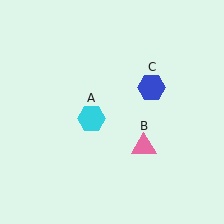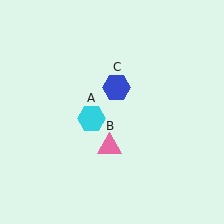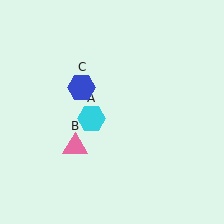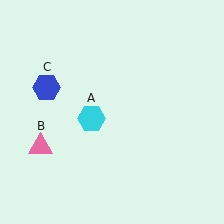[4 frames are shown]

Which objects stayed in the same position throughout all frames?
Cyan hexagon (object A) remained stationary.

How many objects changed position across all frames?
2 objects changed position: pink triangle (object B), blue hexagon (object C).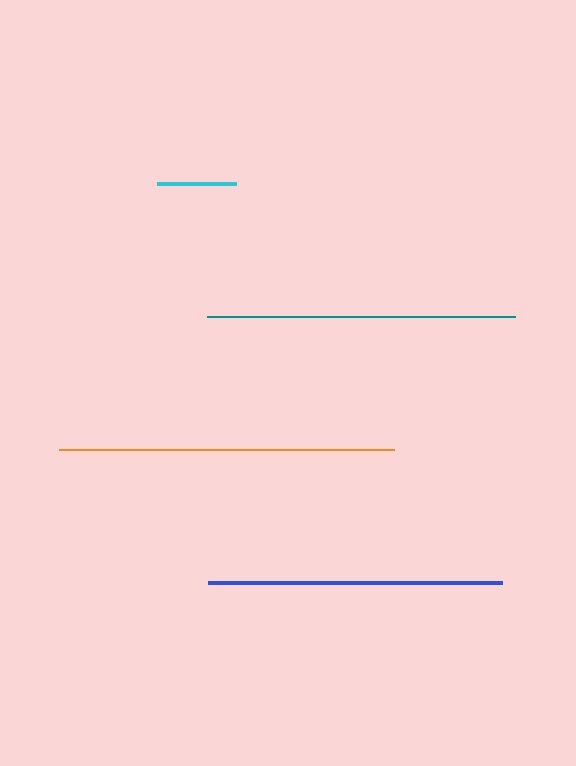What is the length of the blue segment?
The blue segment is approximately 294 pixels long.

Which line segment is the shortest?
The cyan line is the shortest at approximately 79 pixels.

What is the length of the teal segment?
The teal segment is approximately 308 pixels long.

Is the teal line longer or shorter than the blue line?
The teal line is longer than the blue line.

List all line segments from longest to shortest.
From longest to shortest: orange, teal, blue, cyan.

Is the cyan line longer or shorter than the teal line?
The teal line is longer than the cyan line.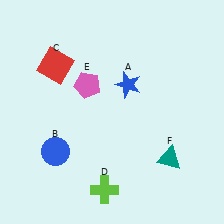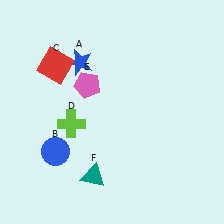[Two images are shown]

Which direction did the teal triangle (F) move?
The teal triangle (F) moved left.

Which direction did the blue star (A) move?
The blue star (A) moved left.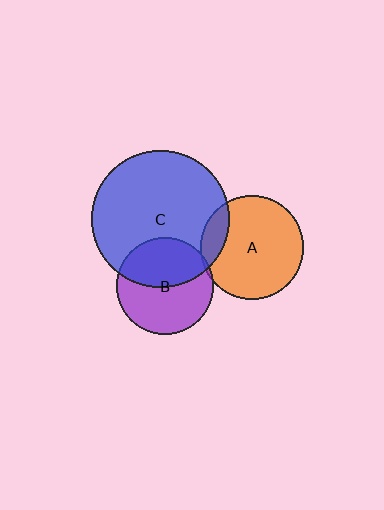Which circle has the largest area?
Circle C (blue).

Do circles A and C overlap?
Yes.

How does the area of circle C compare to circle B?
Approximately 2.0 times.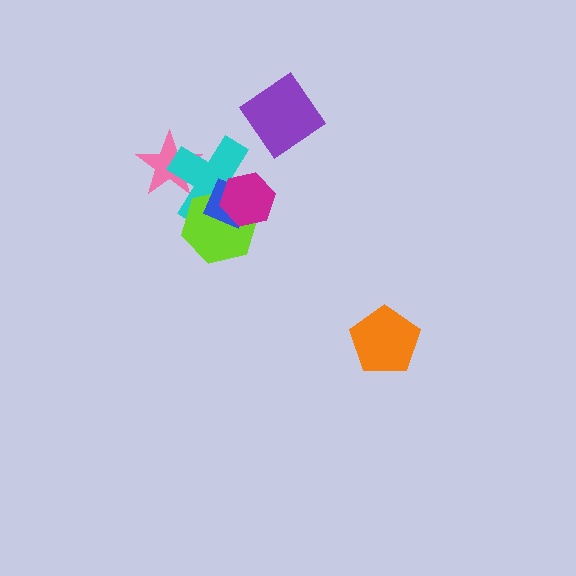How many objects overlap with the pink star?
1 object overlaps with the pink star.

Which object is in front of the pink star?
The cyan cross is in front of the pink star.